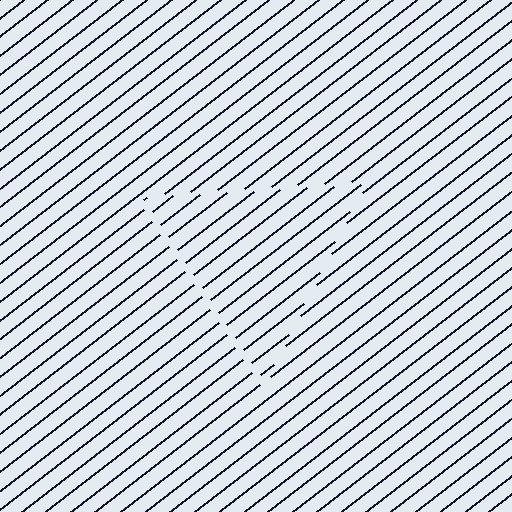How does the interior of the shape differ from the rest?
The interior of the shape contains the same grating, shifted by half a period — the contour is defined by the phase discontinuity where line-ends from the inner and outer gratings abut.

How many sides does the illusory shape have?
3 sides — the line-ends trace a triangle.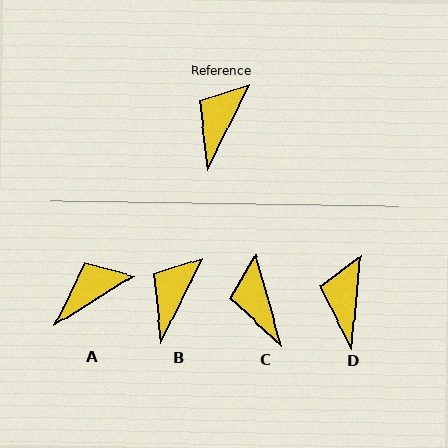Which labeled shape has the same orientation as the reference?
B.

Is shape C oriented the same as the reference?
No, it is off by about 42 degrees.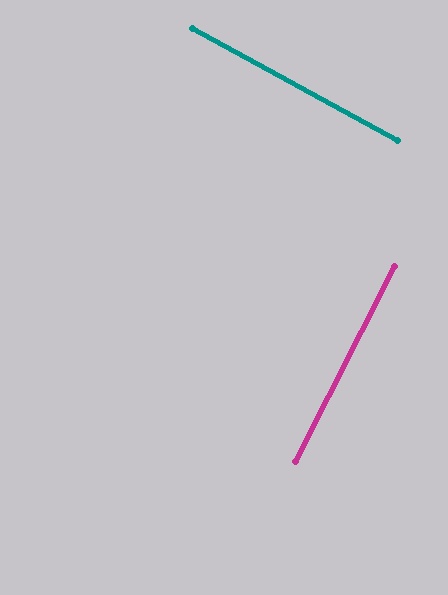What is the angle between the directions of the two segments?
Approximately 88 degrees.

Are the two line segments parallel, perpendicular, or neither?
Perpendicular — they meet at approximately 88°.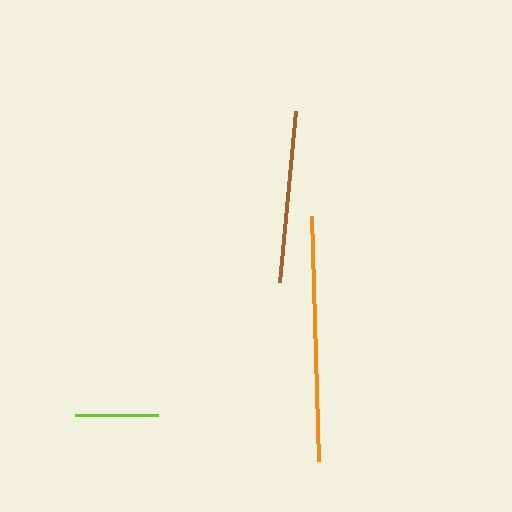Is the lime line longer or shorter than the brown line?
The brown line is longer than the lime line.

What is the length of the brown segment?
The brown segment is approximately 171 pixels long.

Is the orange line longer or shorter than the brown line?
The orange line is longer than the brown line.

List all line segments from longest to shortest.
From longest to shortest: orange, brown, lime.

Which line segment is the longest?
The orange line is the longest at approximately 245 pixels.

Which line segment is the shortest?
The lime line is the shortest at approximately 83 pixels.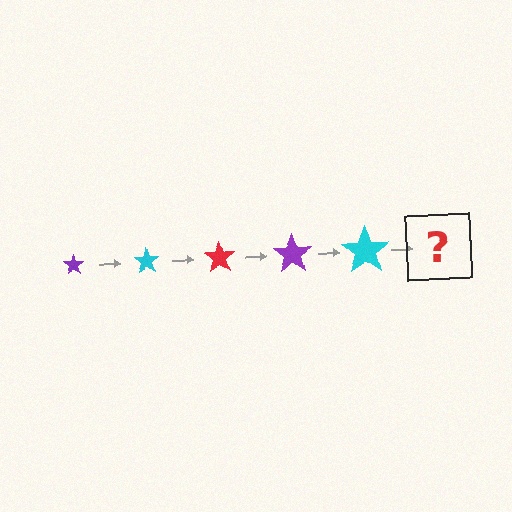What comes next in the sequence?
The next element should be a red star, larger than the previous one.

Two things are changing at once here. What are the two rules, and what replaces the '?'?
The two rules are that the star grows larger each step and the color cycles through purple, cyan, and red. The '?' should be a red star, larger than the previous one.